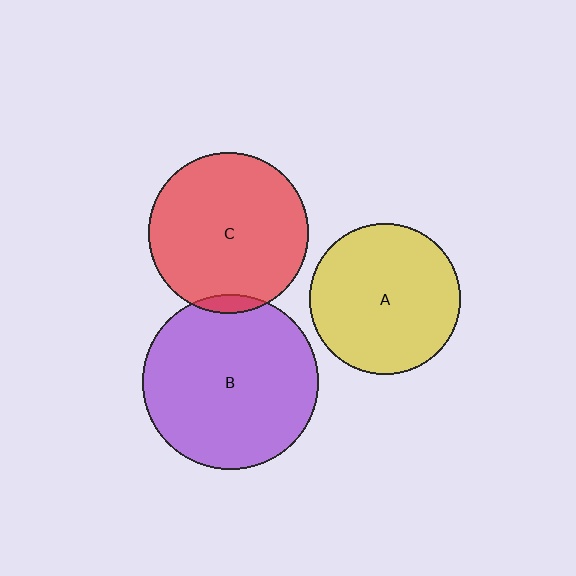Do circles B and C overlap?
Yes.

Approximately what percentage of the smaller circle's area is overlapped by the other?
Approximately 5%.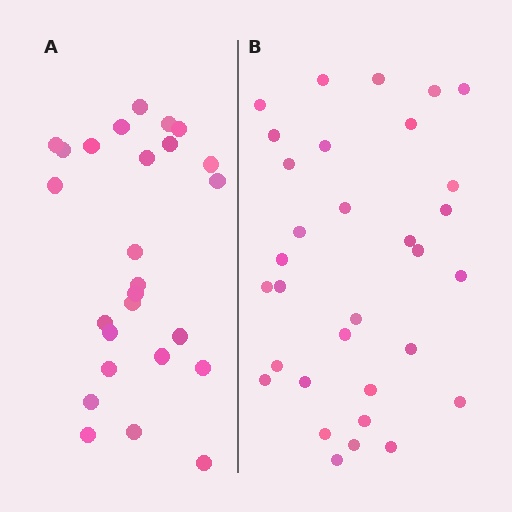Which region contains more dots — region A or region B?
Region B (the right region) has more dots.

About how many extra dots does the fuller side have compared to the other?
Region B has about 6 more dots than region A.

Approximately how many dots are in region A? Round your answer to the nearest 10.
About 30 dots. (The exact count is 26, which rounds to 30.)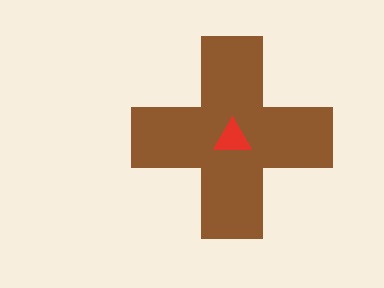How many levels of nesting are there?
2.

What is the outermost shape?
The brown cross.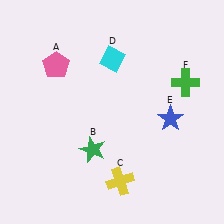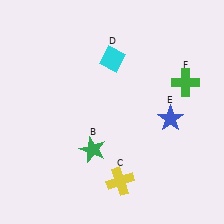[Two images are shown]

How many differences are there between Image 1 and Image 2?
There is 1 difference between the two images.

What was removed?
The pink pentagon (A) was removed in Image 2.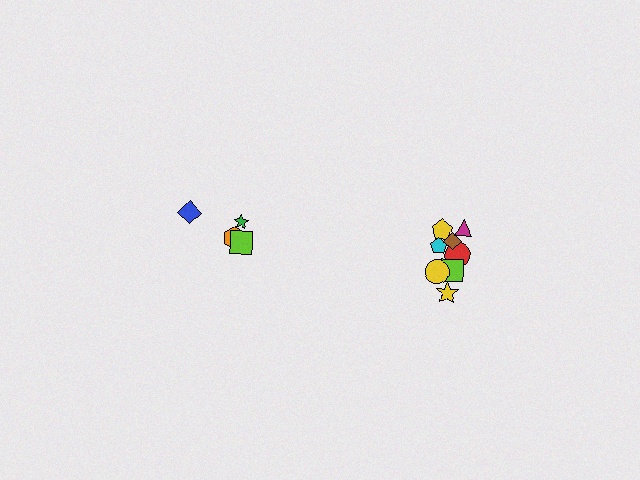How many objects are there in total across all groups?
There are 12 objects.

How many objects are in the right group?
There are 8 objects.